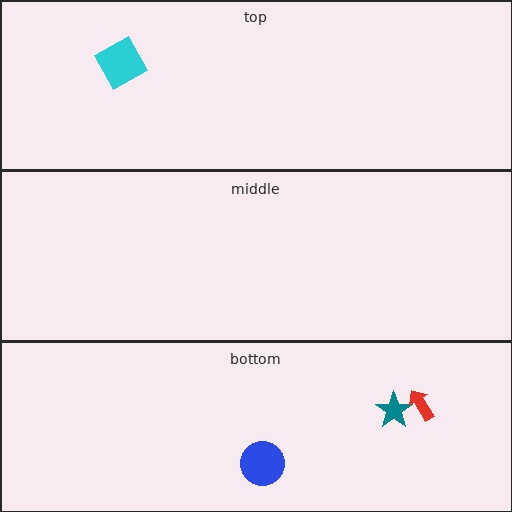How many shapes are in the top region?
1.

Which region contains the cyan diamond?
The top region.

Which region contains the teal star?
The bottom region.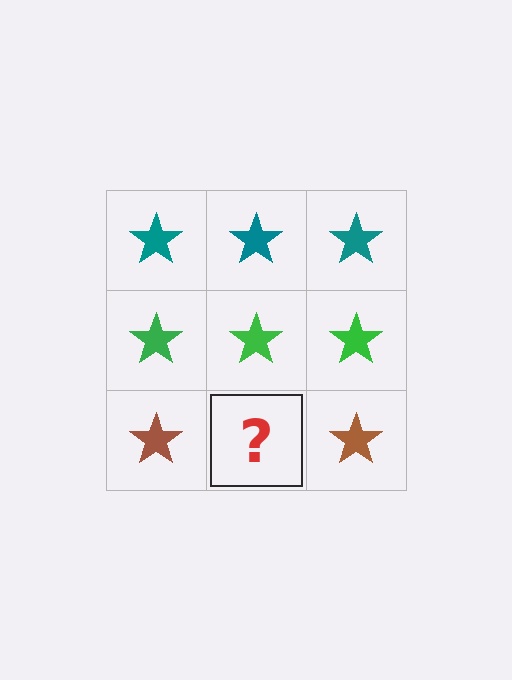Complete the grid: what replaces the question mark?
The question mark should be replaced with a brown star.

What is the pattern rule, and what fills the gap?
The rule is that each row has a consistent color. The gap should be filled with a brown star.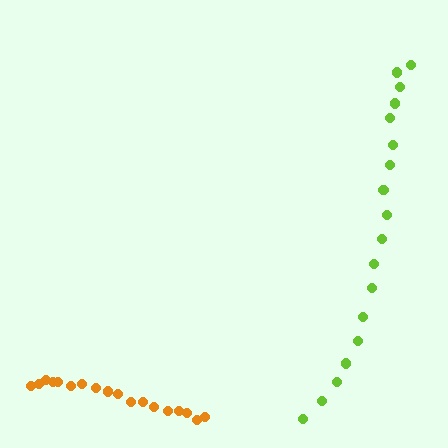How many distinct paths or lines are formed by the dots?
There are 2 distinct paths.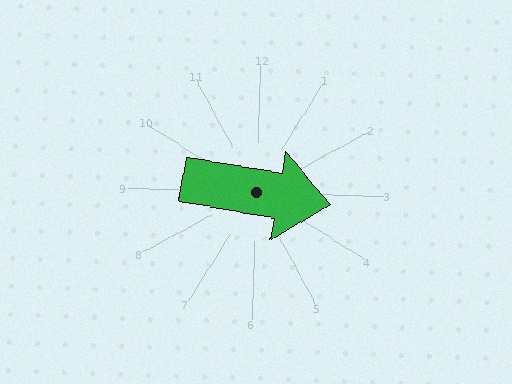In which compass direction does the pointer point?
East.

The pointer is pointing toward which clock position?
Roughly 3 o'clock.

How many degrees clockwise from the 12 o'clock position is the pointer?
Approximately 98 degrees.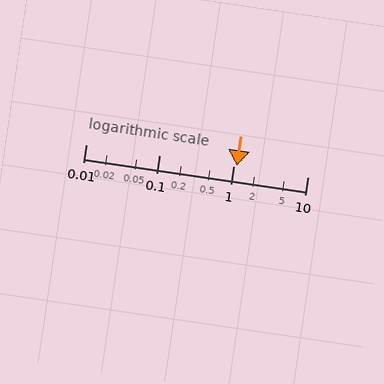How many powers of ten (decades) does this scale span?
The scale spans 3 decades, from 0.01 to 10.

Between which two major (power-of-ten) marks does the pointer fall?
The pointer is between 1 and 10.